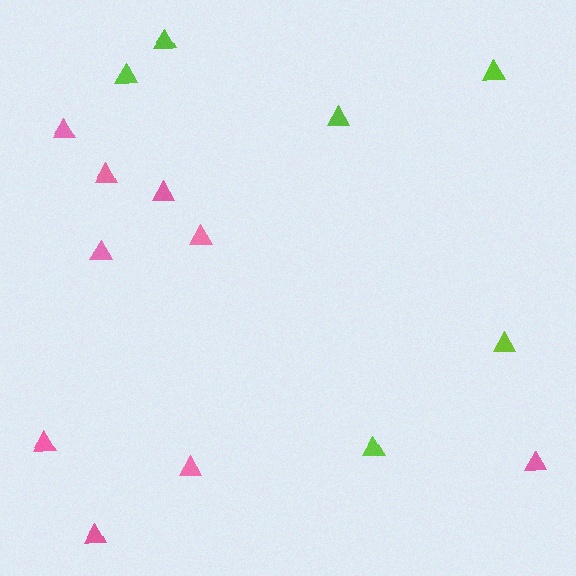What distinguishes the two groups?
There are 2 groups: one group of pink triangles (9) and one group of lime triangles (6).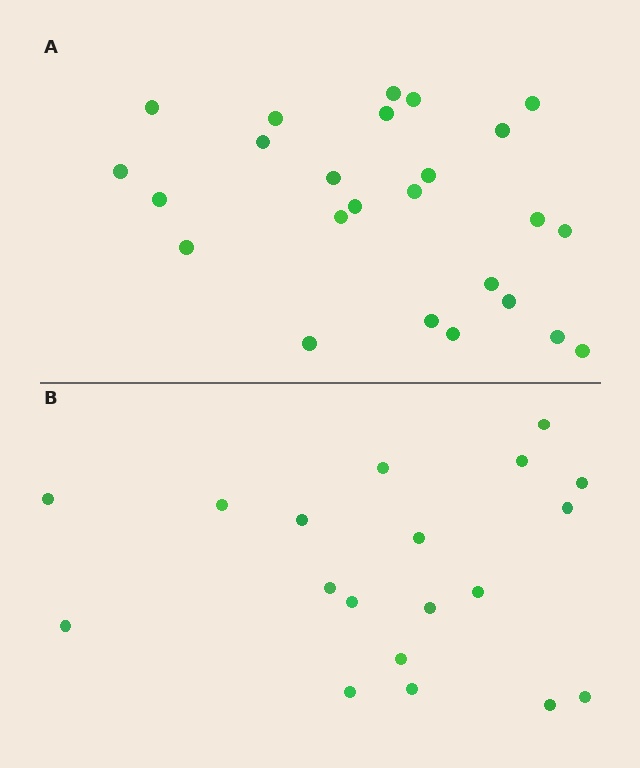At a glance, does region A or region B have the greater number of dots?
Region A (the top region) has more dots.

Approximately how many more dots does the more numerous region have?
Region A has about 6 more dots than region B.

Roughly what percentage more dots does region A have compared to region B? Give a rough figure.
About 30% more.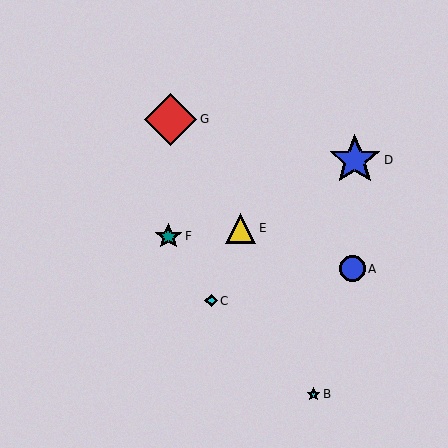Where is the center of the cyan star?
The center of the cyan star is at (313, 394).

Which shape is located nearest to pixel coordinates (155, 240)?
The teal star (labeled F) at (168, 236) is nearest to that location.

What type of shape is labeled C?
Shape C is a cyan diamond.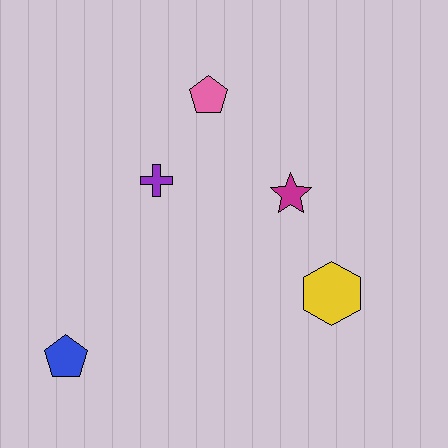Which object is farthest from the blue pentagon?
The pink pentagon is farthest from the blue pentagon.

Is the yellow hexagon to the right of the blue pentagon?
Yes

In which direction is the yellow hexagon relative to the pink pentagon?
The yellow hexagon is below the pink pentagon.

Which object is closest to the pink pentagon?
The purple cross is closest to the pink pentagon.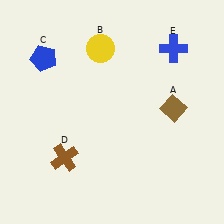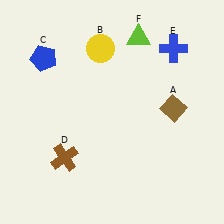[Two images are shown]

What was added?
A lime triangle (F) was added in Image 2.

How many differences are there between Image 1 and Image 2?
There is 1 difference between the two images.